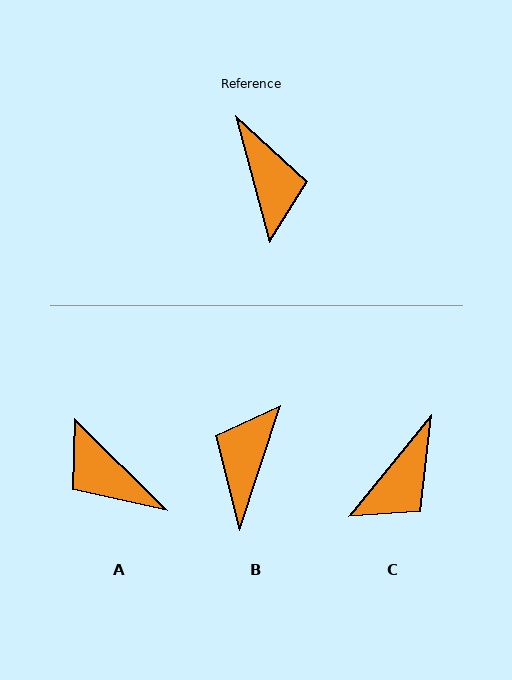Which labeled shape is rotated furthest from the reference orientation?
A, about 150 degrees away.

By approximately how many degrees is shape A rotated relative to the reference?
Approximately 150 degrees clockwise.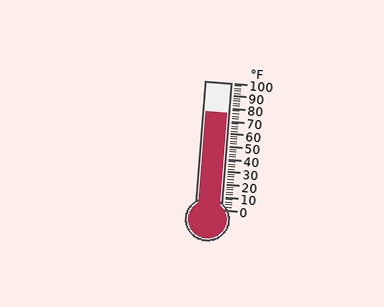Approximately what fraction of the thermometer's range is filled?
The thermometer is filled to approximately 75% of its range.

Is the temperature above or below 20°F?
The temperature is above 20°F.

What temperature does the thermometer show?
The thermometer shows approximately 76°F.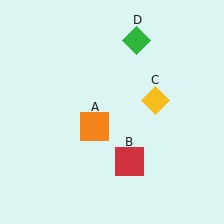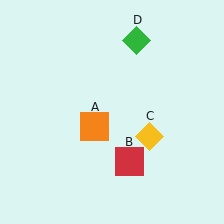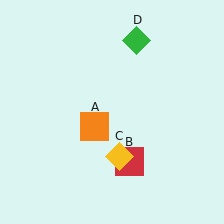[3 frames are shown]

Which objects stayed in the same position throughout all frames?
Orange square (object A) and red square (object B) and green diamond (object D) remained stationary.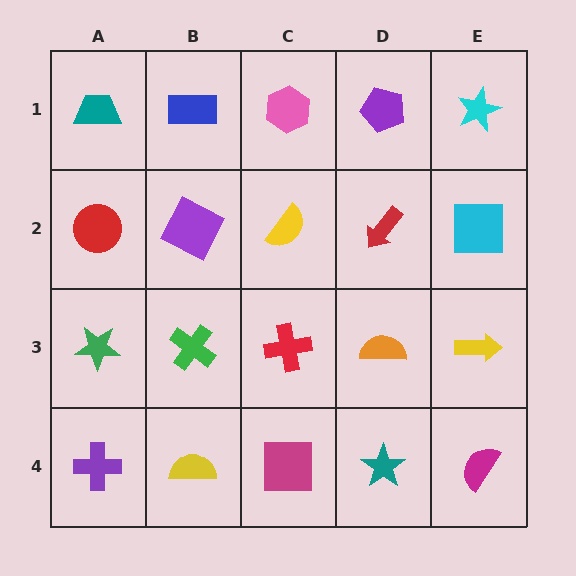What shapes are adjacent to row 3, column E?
A cyan square (row 2, column E), a magenta semicircle (row 4, column E), an orange semicircle (row 3, column D).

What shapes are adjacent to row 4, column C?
A red cross (row 3, column C), a yellow semicircle (row 4, column B), a teal star (row 4, column D).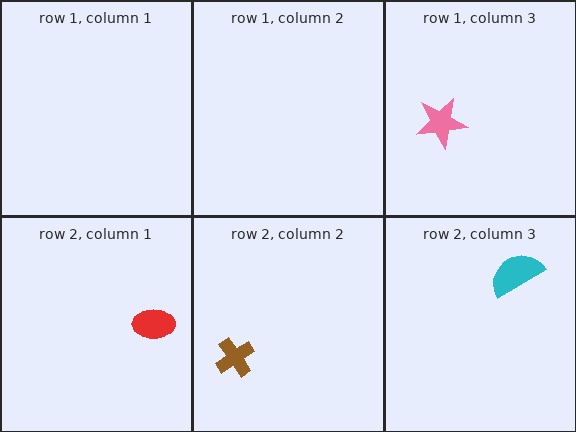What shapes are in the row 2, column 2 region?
The brown cross.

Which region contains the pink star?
The row 1, column 3 region.